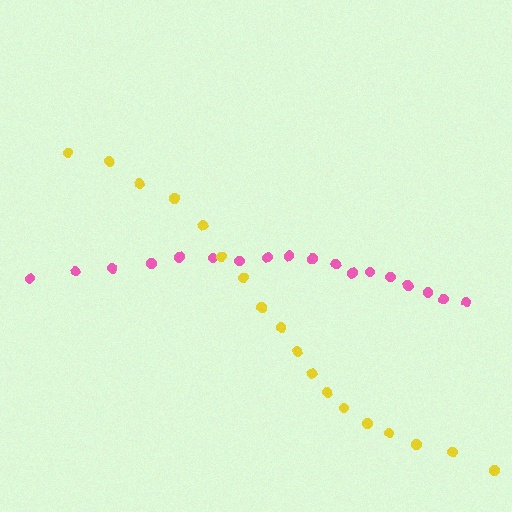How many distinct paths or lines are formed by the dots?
There are 2 distinct paths.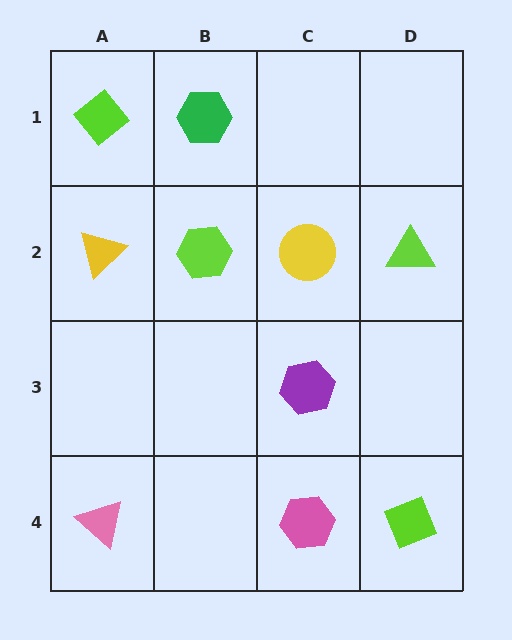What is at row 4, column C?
A pink hexagon.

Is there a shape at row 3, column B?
No, that cell is empty.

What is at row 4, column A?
A pink triangle.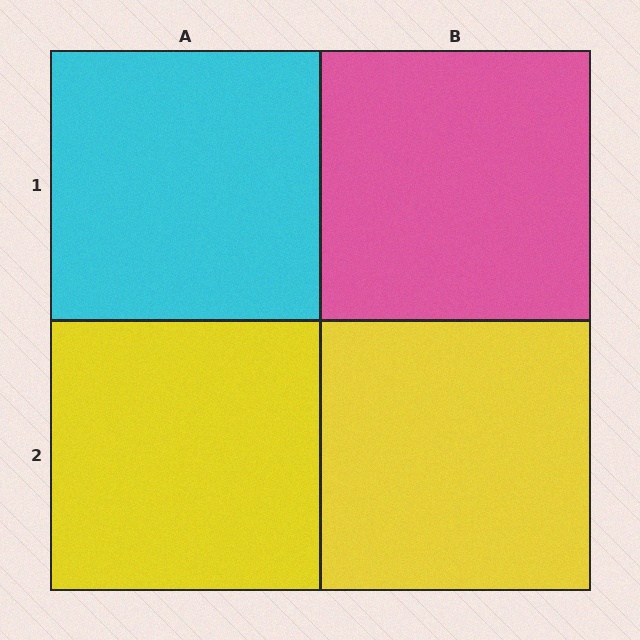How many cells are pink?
1 cell is pink.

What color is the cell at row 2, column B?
Yellow.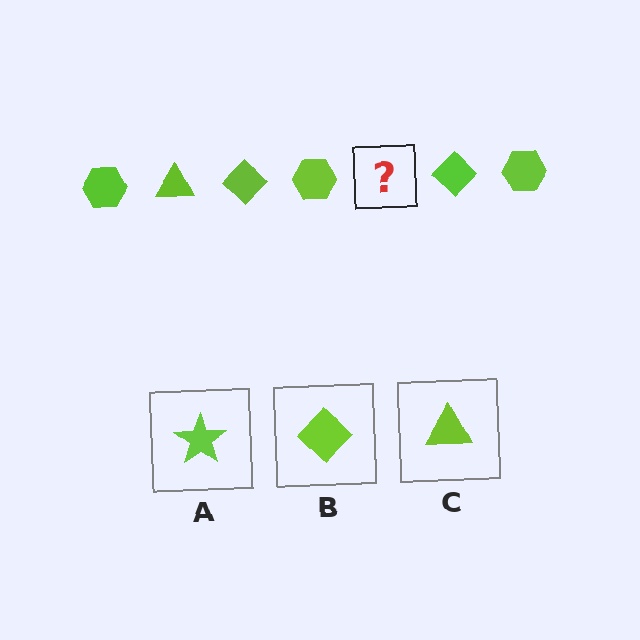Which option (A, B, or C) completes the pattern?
C.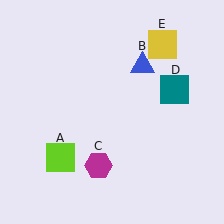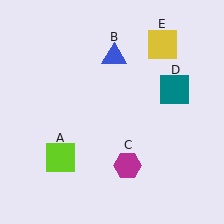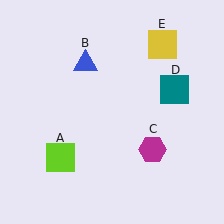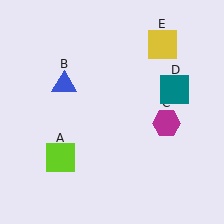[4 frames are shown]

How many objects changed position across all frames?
2 objects changed position: blue triangle (object B), magenta hexagon (object C).